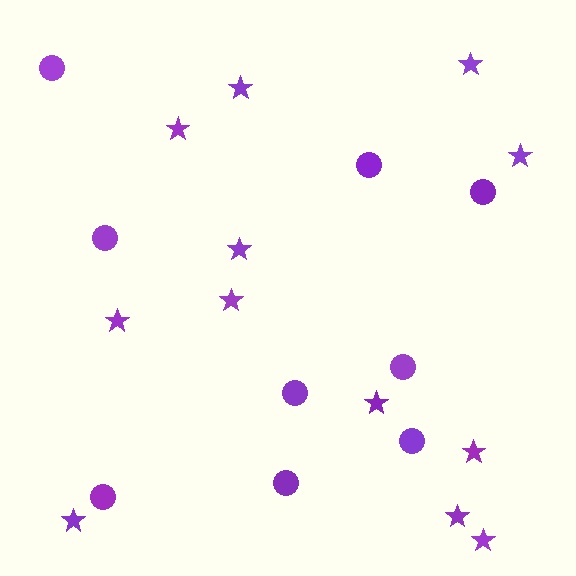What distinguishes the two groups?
There are 2 groups: one group of stars (12) and one group of circles (9).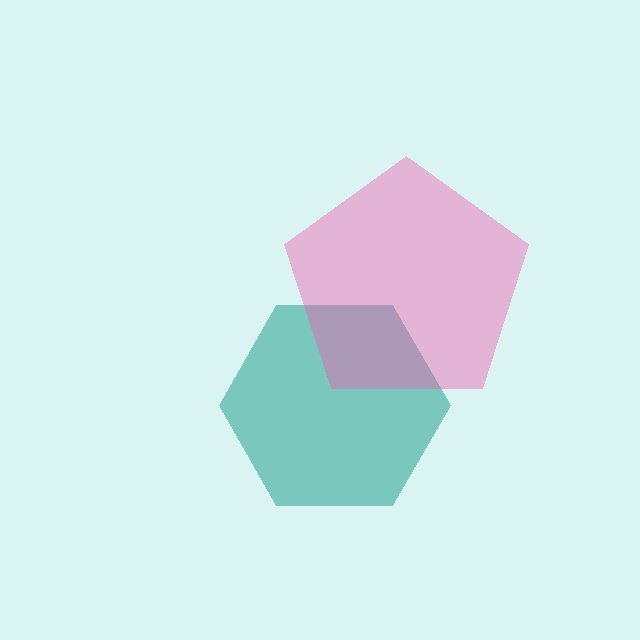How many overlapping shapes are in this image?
There are 2 overlapping shapes in the image.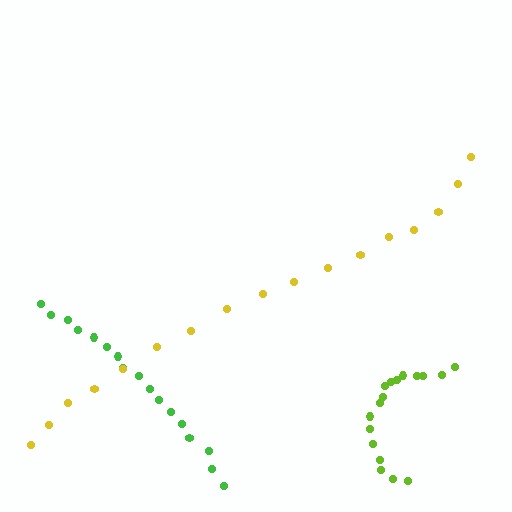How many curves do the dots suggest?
There are 3 distinct paths.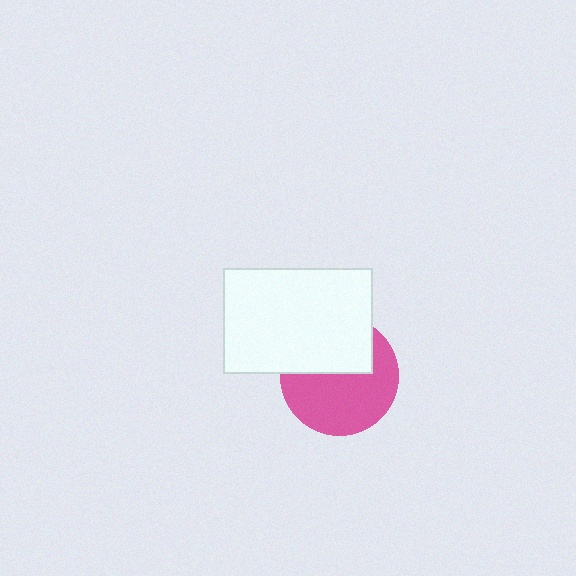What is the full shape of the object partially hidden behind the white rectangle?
The partially hidden object is a pink circle.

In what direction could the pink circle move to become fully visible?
The pink circle could move down. That would shift it out from behind the white rectangle entirely.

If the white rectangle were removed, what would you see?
You would see the complete pink circle.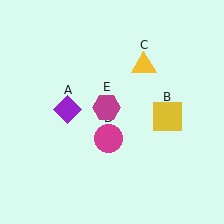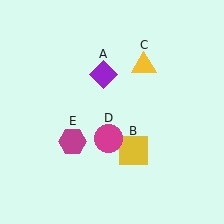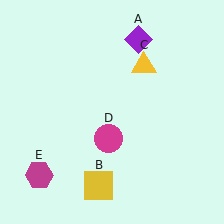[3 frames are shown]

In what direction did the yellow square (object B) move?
The yellow square (object B) moved down and to the left.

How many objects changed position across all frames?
3 objects changed position: purple diamond (object A), yellow square (object B), magenta hexagon (object E).